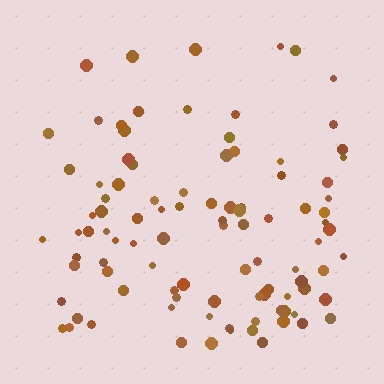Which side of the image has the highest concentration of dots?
The bottom.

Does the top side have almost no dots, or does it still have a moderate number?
Still a moderate number, just noticeably fewer than the bottom.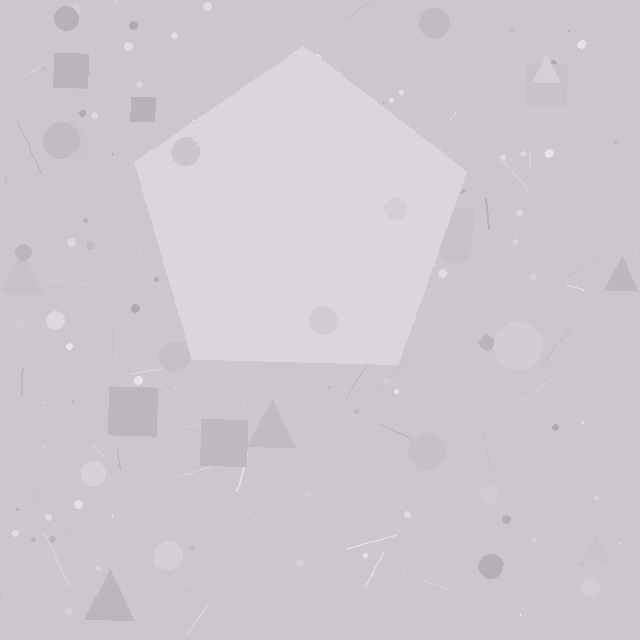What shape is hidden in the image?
A pentagon is hidden in the image.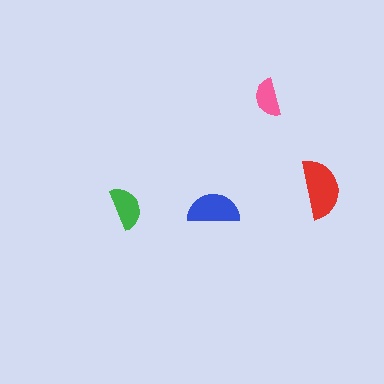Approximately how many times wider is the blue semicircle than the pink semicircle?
About 1.5 times wider.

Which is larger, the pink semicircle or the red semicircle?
The red one.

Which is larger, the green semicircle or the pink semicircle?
The green one.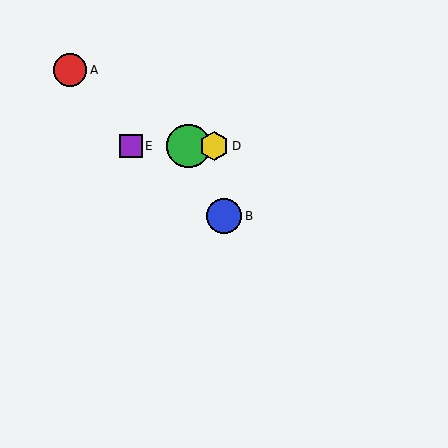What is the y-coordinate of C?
Object C is at y≈146.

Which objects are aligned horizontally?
Objects C, D, E are aligned horizontally.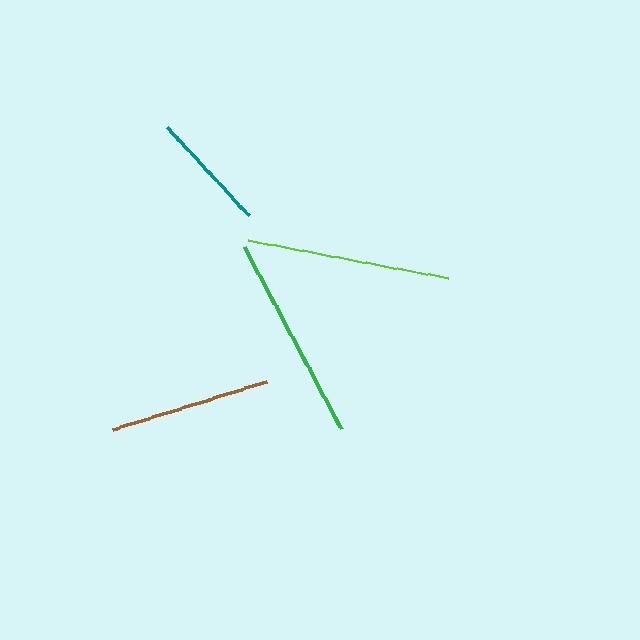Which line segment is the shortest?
The teal line is the shortest at approximately 120 pixels.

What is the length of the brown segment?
The brown segment is approximately 161 pixels long.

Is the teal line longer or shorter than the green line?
The green line is longer than the teal line.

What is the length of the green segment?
The green segment is approximately 206 pixels long.